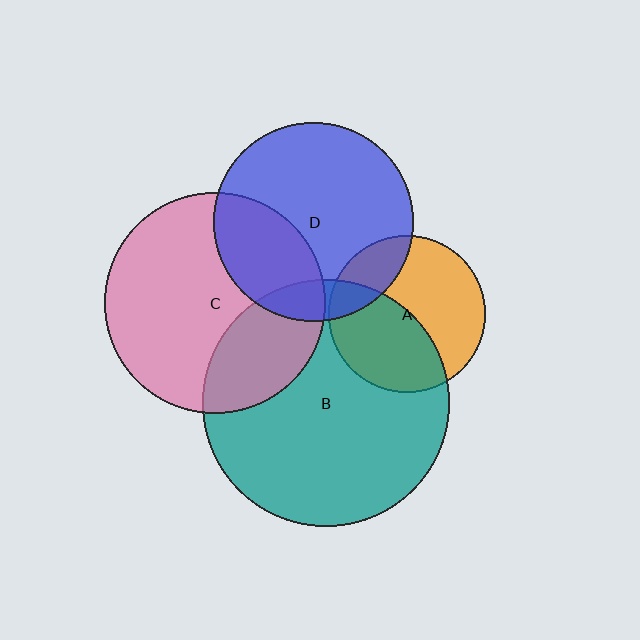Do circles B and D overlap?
Yes.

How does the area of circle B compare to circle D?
Approximately 1.5 times.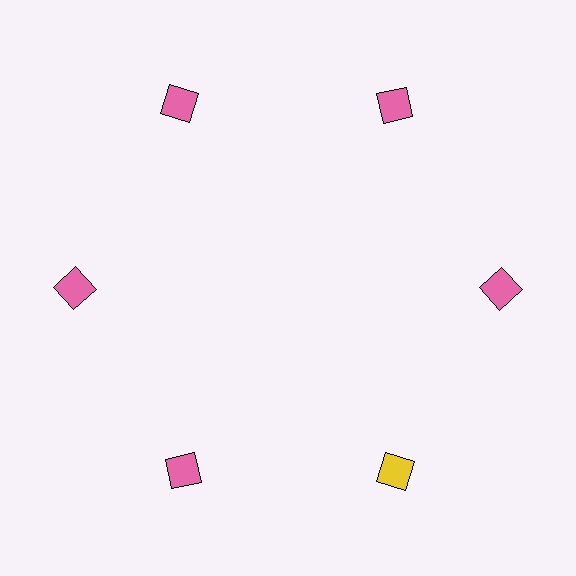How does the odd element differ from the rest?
It has a different color: yellow instead of pink.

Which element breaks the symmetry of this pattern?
The yellow diamond at roughly the 5 o'clock position breaks the symmetry. All other shapes are pink diamonds.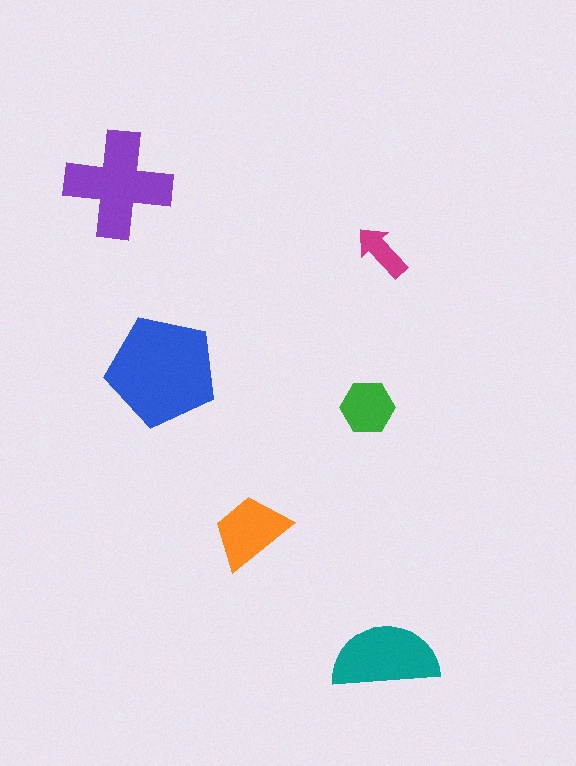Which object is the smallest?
The magenta arrow.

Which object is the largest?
The blue pentagon.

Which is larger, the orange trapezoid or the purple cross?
The purple cross.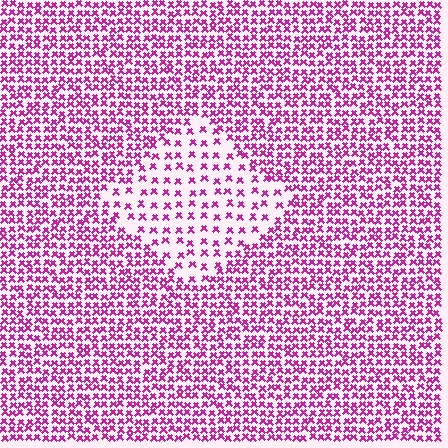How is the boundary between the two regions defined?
The boundary is defined by a change in element density (approximately 2.2x ratio). All elements are the same color, size, and shape.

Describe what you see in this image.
The image contains small magenta elements arranged at two different densities. A diamond-shaped region is visible where the elements are less densely packed than the surrounding area.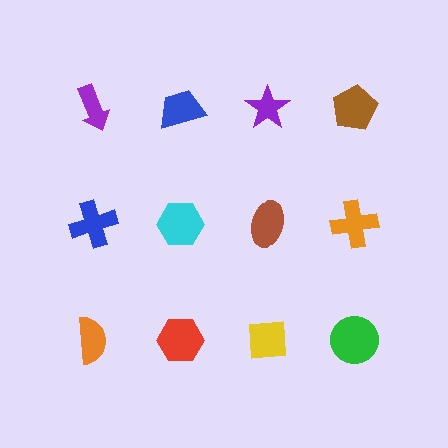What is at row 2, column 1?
A blue cross.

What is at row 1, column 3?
A purple star.